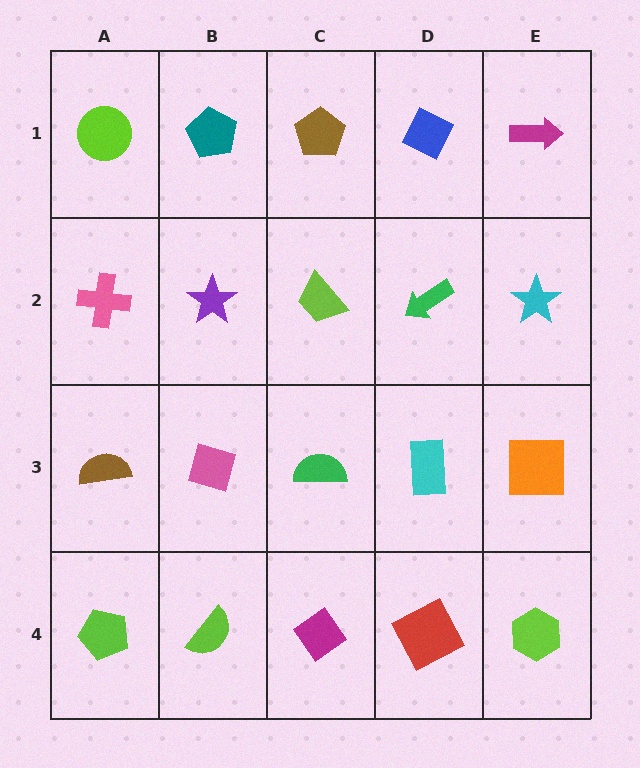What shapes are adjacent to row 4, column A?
A brown semicircle (row 3, column A), a lime semicircle (row 4, column B).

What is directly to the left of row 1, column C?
A teal pentagon.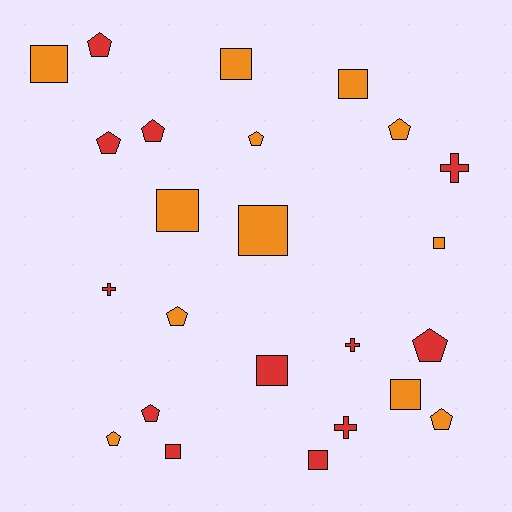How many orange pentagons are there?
There are 5 orange pentagons.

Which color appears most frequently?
Red, with 12 objects.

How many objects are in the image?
There are 24 objects.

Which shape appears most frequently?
Square, with 10 objects.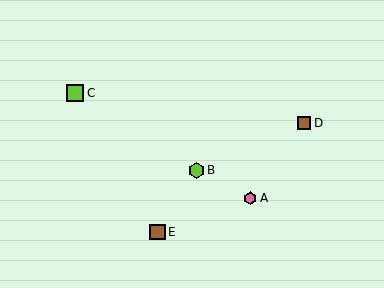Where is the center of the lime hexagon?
The center of the lime hexagon is at (196, 170).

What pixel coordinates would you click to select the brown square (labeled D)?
Click at (304, 123) to select the brown square D.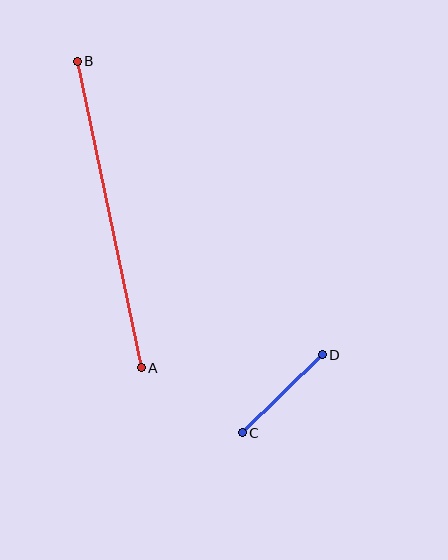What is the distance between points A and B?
The distance is approximately 313 pixels.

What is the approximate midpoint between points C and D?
The midpoint is at approximately (282, 394) pixels.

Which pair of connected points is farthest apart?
Points A and B are farthest apart.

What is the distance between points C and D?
The distance is approximately 112 pixels.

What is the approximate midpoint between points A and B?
The midpoint is at approximately (109, 214) pixels.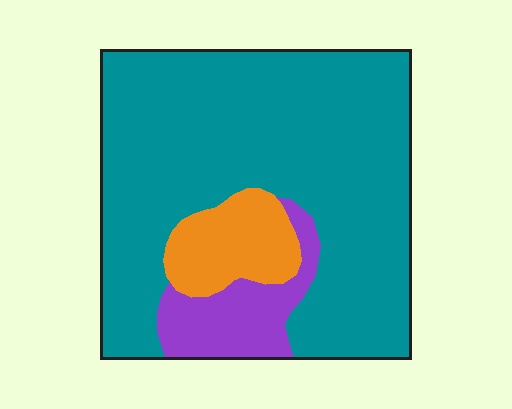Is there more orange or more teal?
Teal.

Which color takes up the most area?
Teal, at roughly 75%.